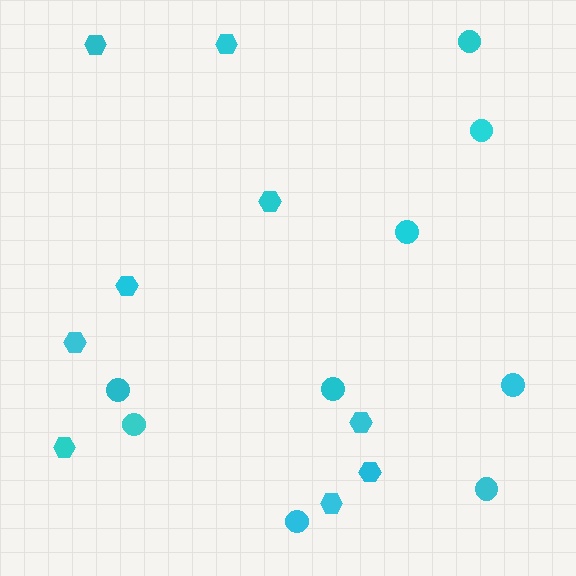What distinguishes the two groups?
There are 2 groups: one group of hexagons (9) and one group of circles (9).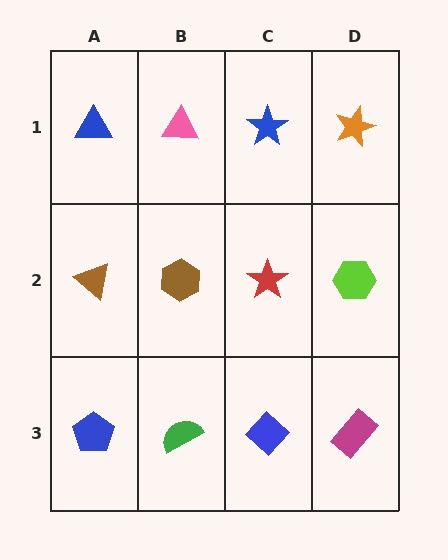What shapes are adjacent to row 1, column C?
A red star (row 2, column C), a pink triangle (row 1, column B), an orange star (row 1, column D).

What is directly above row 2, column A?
A blue triangle.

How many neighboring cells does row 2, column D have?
3.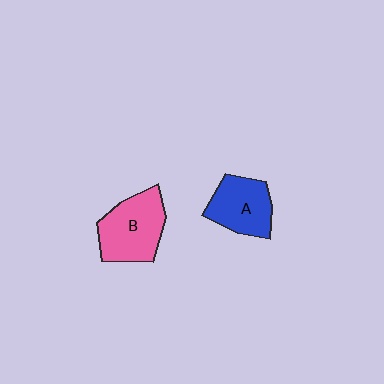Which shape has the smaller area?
Shape A (blue).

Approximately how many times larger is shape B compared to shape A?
Approximately 1.2 times.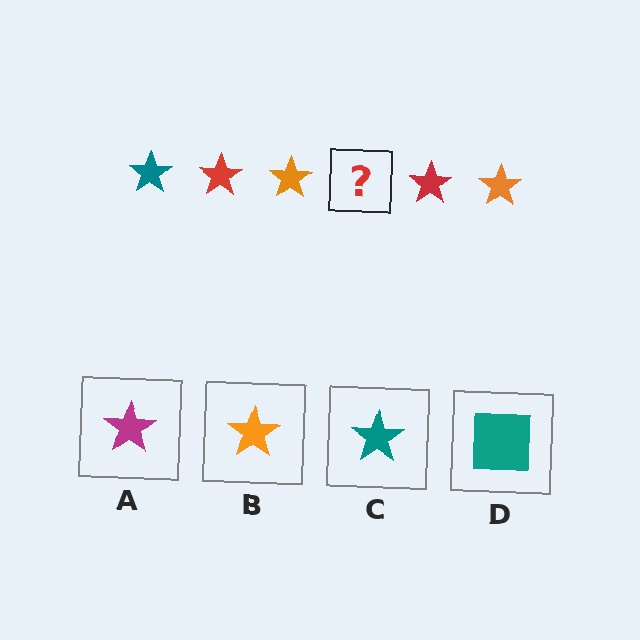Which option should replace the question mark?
Option C.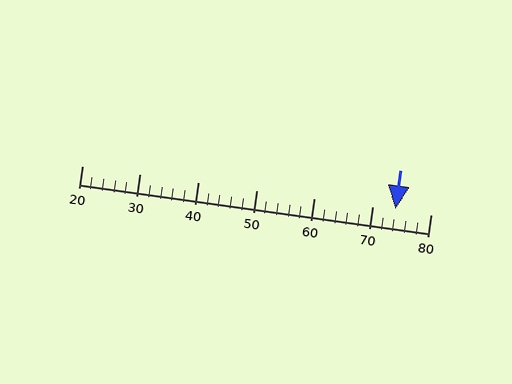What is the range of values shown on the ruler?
The ruler shows values from 20 to 80.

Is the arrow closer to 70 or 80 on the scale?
The arrow is closer to 70.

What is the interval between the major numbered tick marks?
The major tick marks are spaced 10 units apart.